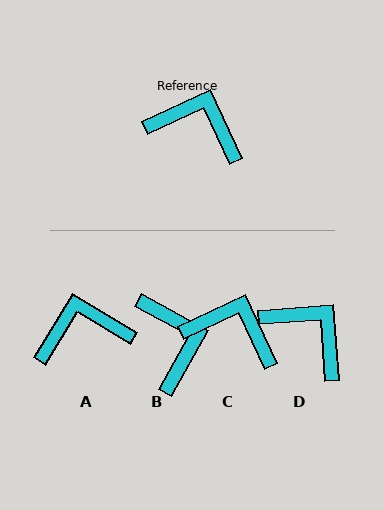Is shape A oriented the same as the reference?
No, it is off by about 33 degrees.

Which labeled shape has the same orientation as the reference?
C.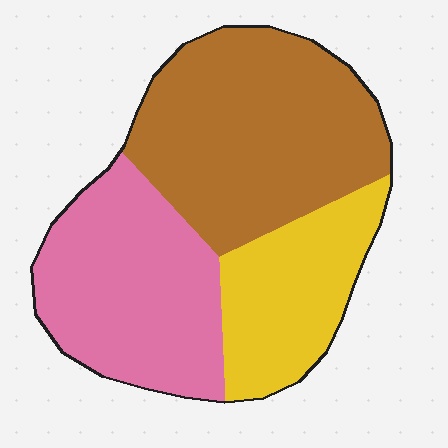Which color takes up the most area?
Brown, at roughly 45%.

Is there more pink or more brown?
Brown.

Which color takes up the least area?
Yellow, at roughly 25%.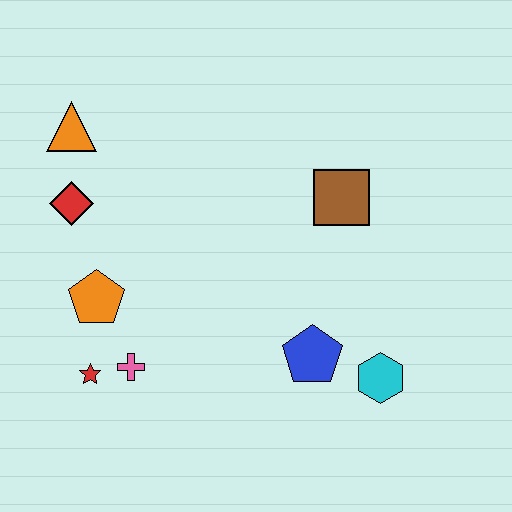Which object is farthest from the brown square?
The red star is farthest from the brown square.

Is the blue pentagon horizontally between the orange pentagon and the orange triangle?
No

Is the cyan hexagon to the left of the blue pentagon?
No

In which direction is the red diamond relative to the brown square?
The red diamond is to the left of the brown square.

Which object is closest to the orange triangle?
The red diamond is closest to the orange triangle.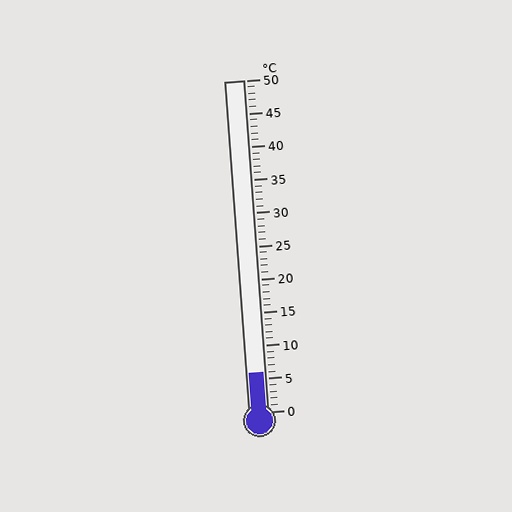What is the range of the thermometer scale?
The thermometer scale ranges from 0°C to 50°C.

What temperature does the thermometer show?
The thermometer shows approximately 6°C.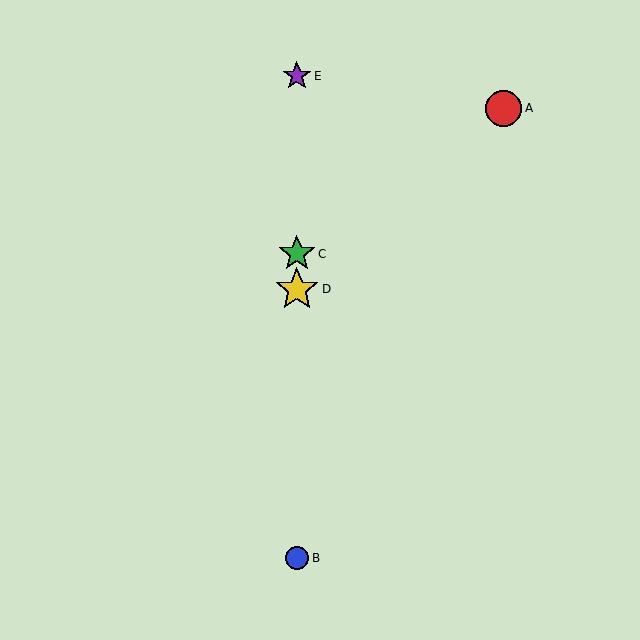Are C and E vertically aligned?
Yes, both are at x≈297.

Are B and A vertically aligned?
No, B is at x≈297 and A is at x≈504.